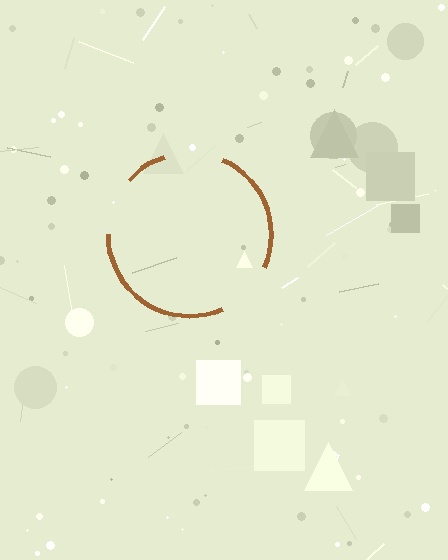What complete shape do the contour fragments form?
The contour fragments form a circle.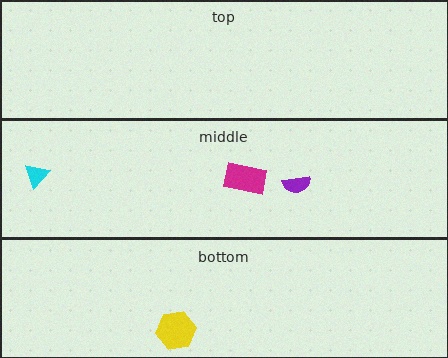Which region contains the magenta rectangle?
The middle region.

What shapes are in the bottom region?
The yellow hexagon.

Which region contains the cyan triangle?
The middle region.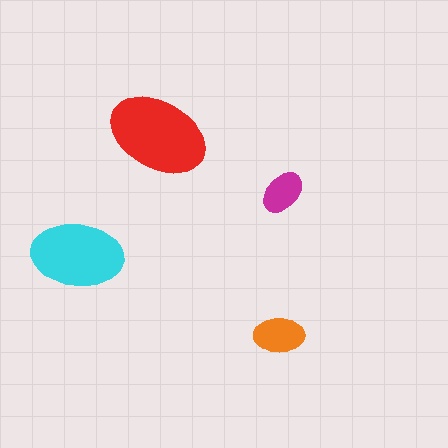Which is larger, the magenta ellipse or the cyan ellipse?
The cyan one.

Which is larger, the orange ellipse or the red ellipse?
The red one.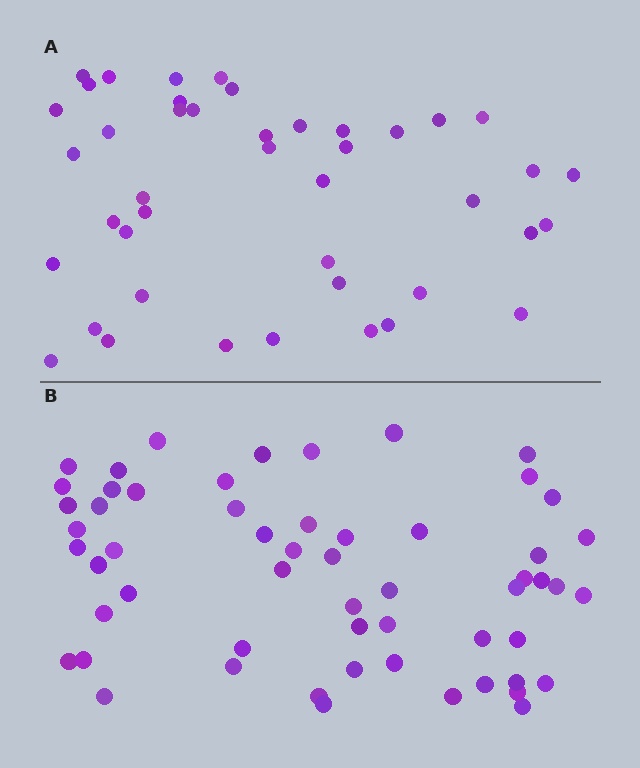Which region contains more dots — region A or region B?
Region B (the bottom region) has more dots.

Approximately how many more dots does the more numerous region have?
Region B has approximately 15 more dots than region A.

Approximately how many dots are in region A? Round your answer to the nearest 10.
About 40 dots. (The exact count is 43, which rounds to 40.)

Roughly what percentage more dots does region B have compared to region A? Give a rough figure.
About 35% more.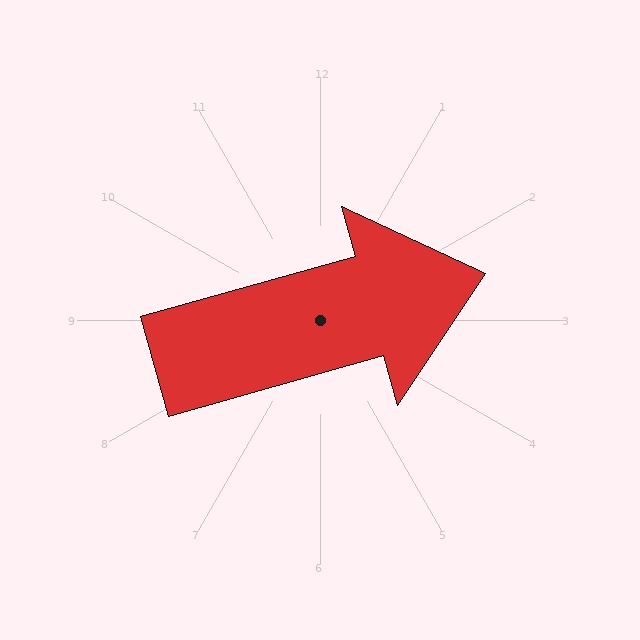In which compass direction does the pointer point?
East.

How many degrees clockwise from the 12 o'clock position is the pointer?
Approximately 74 degrees.